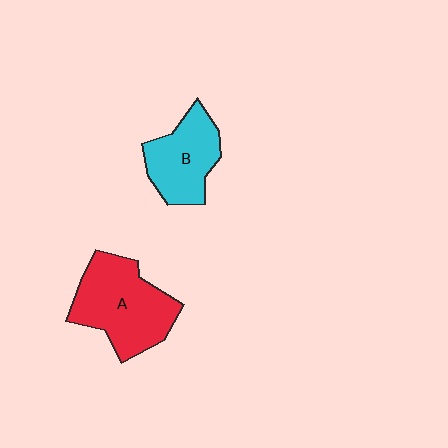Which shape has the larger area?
Shape A (red).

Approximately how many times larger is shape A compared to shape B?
Approximately 1.4 times.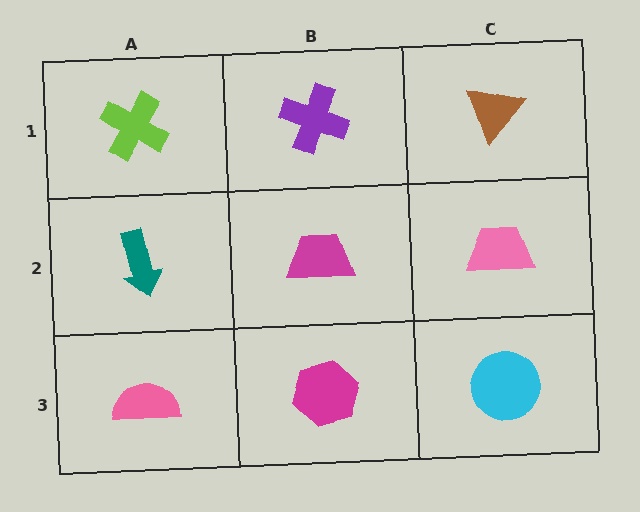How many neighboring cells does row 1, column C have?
2.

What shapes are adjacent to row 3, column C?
A pink trapezoid (row 2, column C), a magenta hexagon (row 3, column B).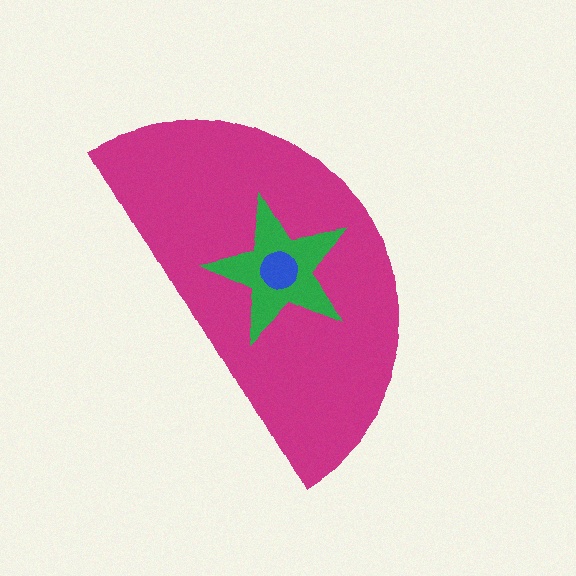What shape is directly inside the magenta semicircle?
The green star.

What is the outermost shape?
The magenta semicircle.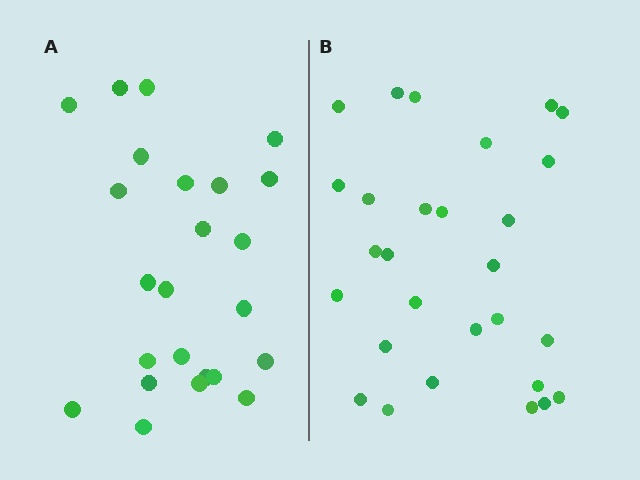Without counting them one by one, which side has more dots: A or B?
Region B (the right region) has more dots.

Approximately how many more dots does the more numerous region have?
Region B has about 4 more dots than region A.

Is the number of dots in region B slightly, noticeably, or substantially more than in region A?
Region B has only slightly more — the two regions are fairly close. The ratio is roughly 1.2 to 1.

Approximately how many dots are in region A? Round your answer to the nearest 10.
About 20 dots. (The exact count is 24, which rounds to 20.)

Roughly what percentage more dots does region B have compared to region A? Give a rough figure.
About 15% more.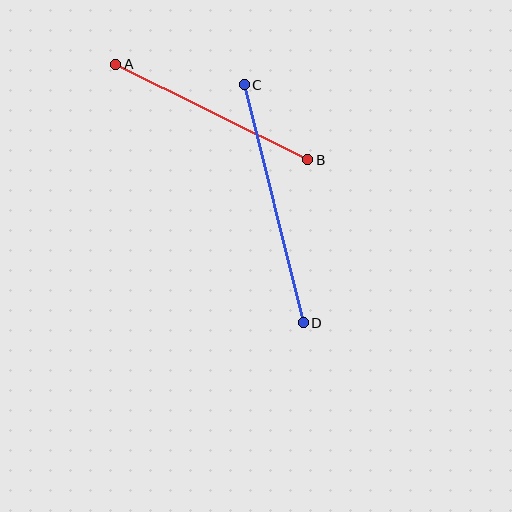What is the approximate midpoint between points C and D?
The midpoint is at approximately (274, 204) pixels.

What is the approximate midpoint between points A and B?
The midpoint is at approximately (212, 112) pixels.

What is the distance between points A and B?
The distance is approximately 214 pixels.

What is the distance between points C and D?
The distance is approximately 245 pixels.